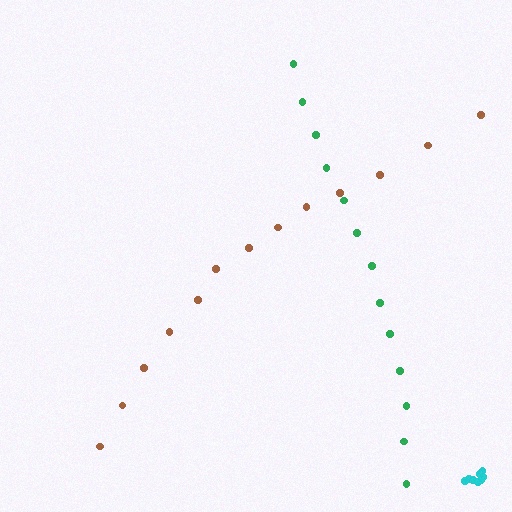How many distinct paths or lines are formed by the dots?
There are 3 distinct paths.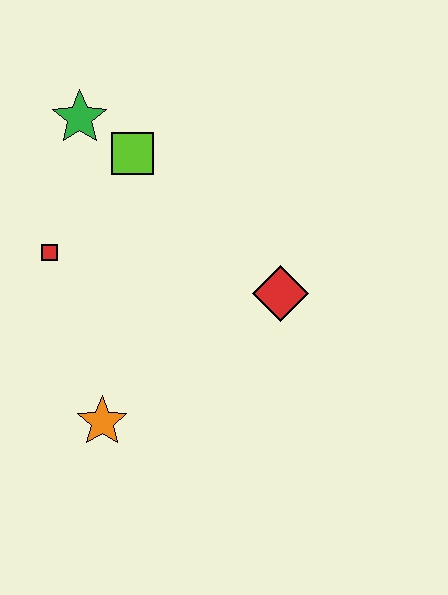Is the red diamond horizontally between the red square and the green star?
No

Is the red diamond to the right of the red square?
Yes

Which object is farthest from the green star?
The orange star is farthest from the green star.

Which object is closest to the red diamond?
The lime square is closest to the red diamond.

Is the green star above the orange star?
Yes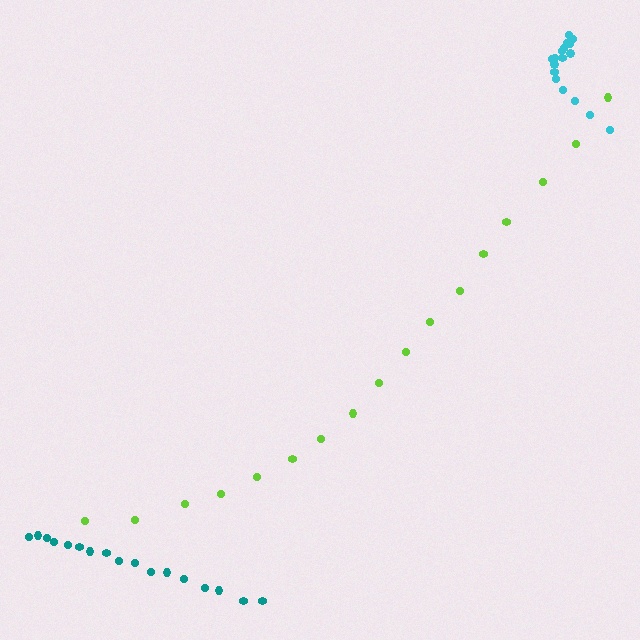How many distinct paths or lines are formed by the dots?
There are 3 distinct paths.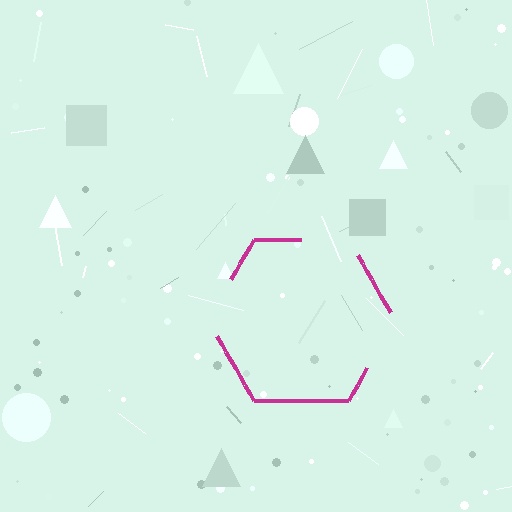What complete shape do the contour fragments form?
The contour fragments form a hexagon.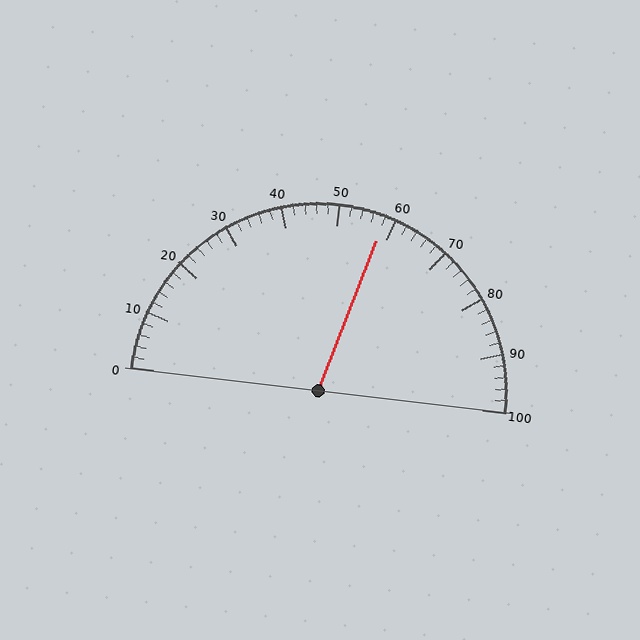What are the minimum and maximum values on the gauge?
The gauge ranges from 0 to 100.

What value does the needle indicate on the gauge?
The needle indicates approximately 58.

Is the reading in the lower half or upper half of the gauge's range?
The reading is in the upper half of the range (0 to 100).